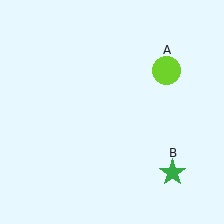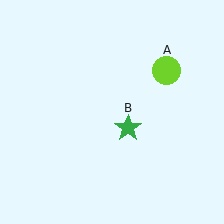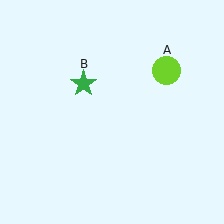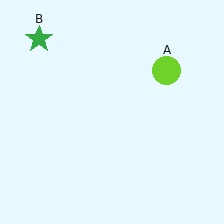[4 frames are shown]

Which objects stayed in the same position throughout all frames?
Lime circle (object A) remained stationary.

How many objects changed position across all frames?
1 object changed position: green star (object B).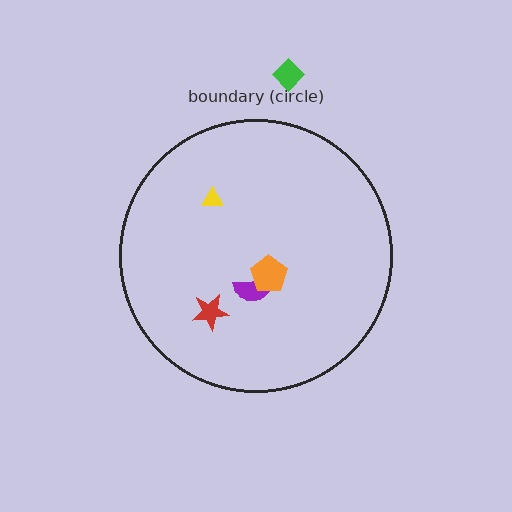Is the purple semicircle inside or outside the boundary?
Inside.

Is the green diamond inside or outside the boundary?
Outside.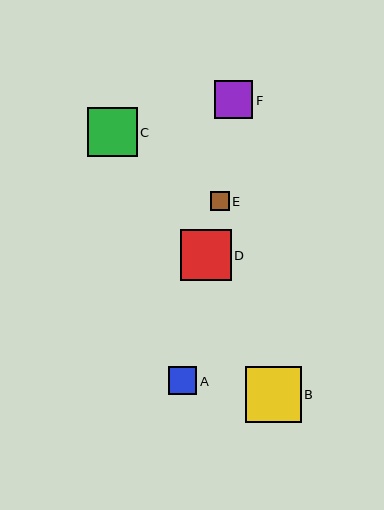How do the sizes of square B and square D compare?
Square B and square D are approximately the same size.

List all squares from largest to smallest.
From largest to smallest: B, D, C, F, A, E.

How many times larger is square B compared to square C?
Square B is approximately 1.1 times the size of square C.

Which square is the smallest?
Square E is the smallest with a size of approximately 19 pixels.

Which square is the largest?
Square B is the largest with a size of approximately 55 pixels.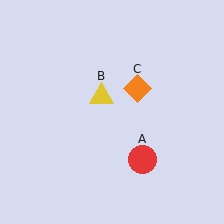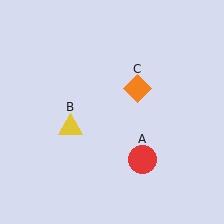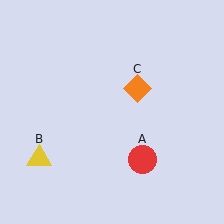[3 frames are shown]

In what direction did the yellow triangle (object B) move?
The yellow triangle (object B) moved down and to the left.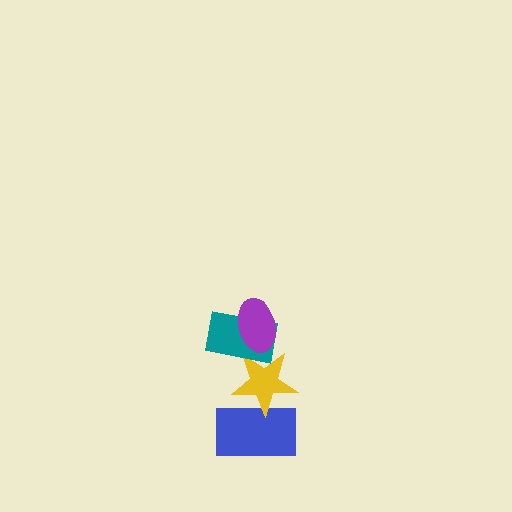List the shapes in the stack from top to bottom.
From top to bottom: the purple ellipse, the teal rectangle, the yellow star, the blue rectangle.